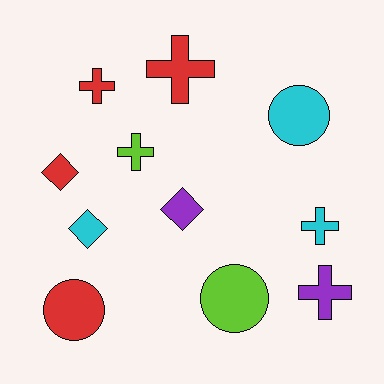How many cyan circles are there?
There is 1 cyan circle.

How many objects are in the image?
There are 11 objects.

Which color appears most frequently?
Red, with 4 objects.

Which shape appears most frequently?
Cross, with 5 objects.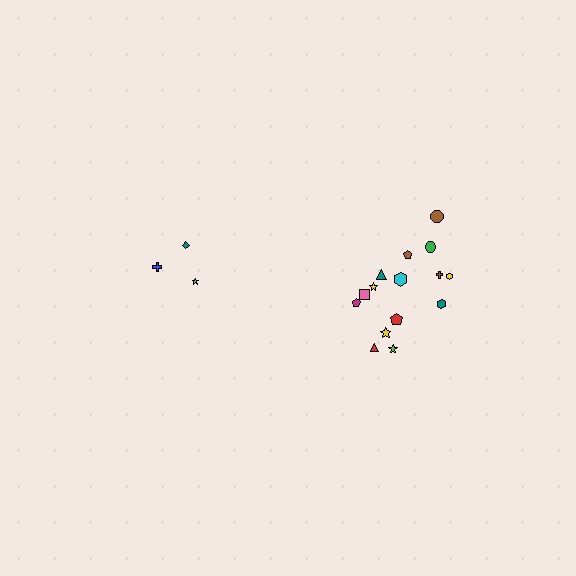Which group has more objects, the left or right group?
The right group.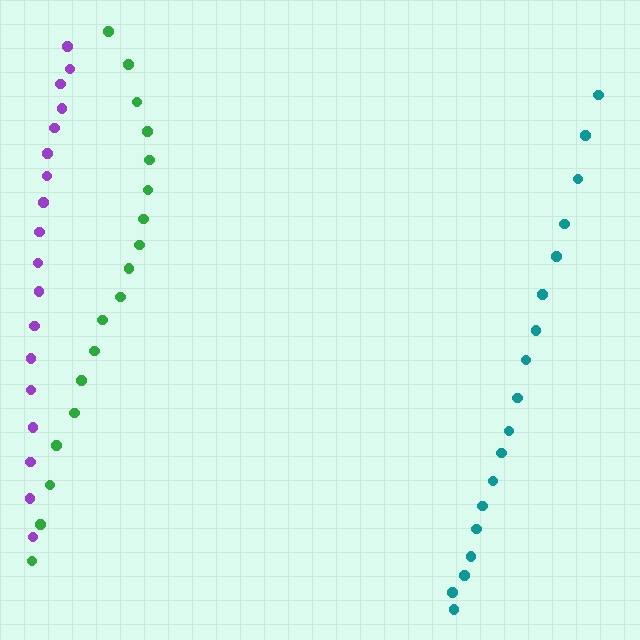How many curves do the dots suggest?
There are 3 distinct paths.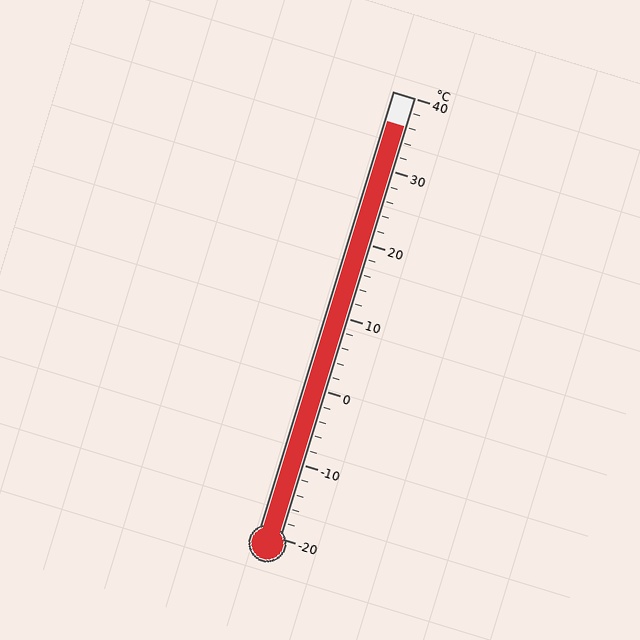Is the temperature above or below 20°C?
The temperature is above 20°C.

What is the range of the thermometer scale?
The thermometer scale ranges from -20°C to 40°C.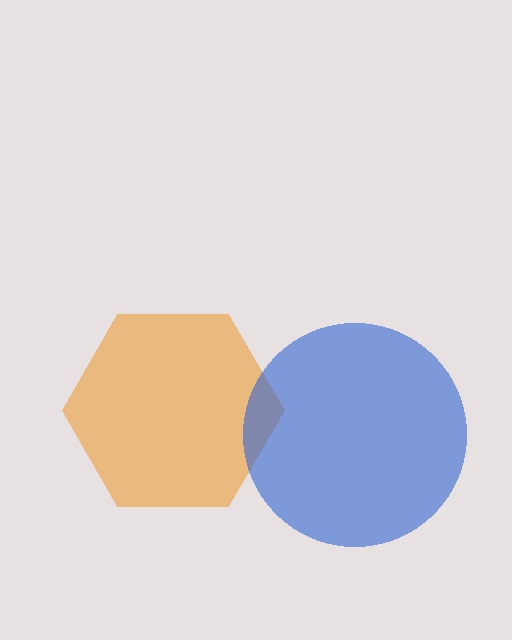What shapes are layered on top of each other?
The layered shapes are: an orange hexagon, a blue circle.